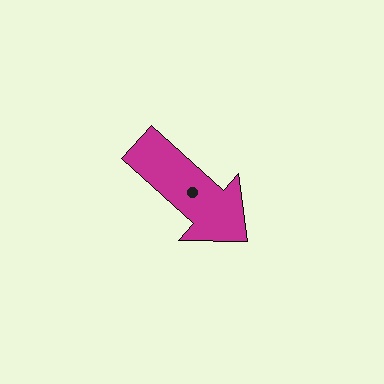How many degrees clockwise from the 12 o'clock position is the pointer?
Approximately 132 degrees.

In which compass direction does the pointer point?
Southeast.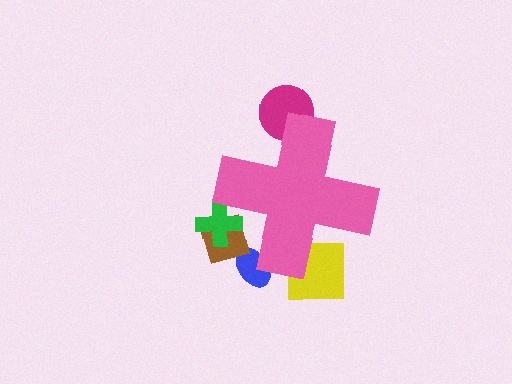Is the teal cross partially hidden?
Yes, the teal cross is partially hidden behind the pink cross.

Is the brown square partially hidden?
Yes, the brown square is partially hidden behind the pink cross.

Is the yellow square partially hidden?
Yes, the yellow square is partially hidden behind the pink cross.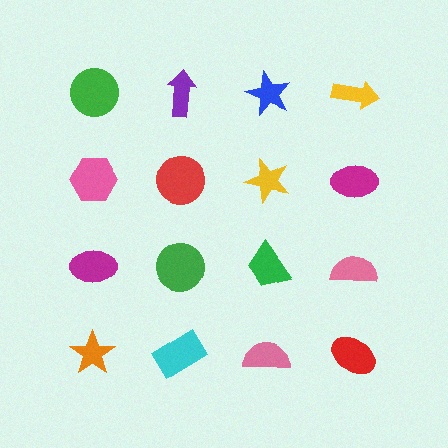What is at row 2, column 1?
A pink hexagon.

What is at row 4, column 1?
An orange star.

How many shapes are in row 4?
4 shapes.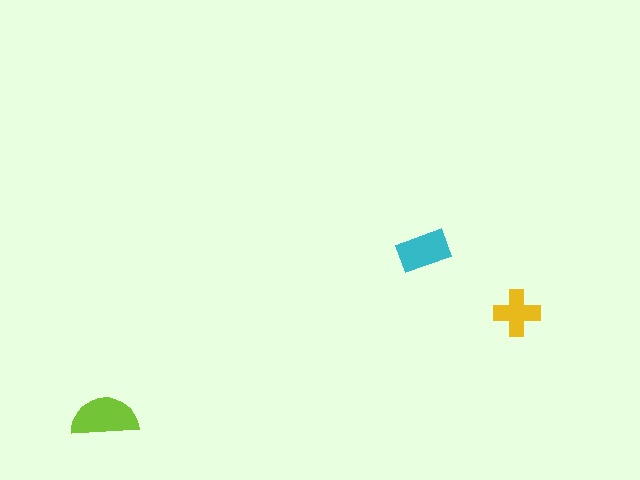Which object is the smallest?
The yellow cross.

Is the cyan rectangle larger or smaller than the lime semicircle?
Smaller.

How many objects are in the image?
There are 3 objects in the image.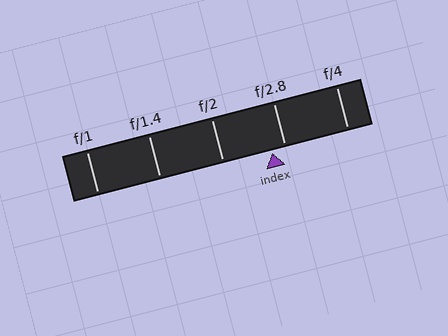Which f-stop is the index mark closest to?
The index mark is closest to f/2.8.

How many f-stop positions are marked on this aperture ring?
There are 5 f-stop positions marked.